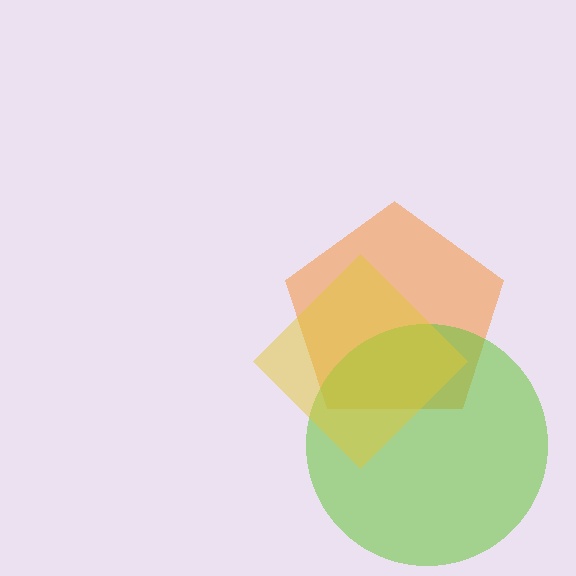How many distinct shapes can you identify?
There are 3 distinct shapes: an orange pentagon, a lime circle, a yellow diamond.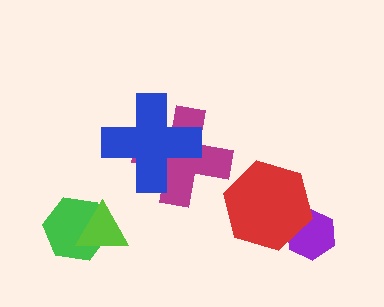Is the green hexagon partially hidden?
Yes, it is partially covered by another shape.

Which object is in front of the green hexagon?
The lime triangle is in front of the green hexagon.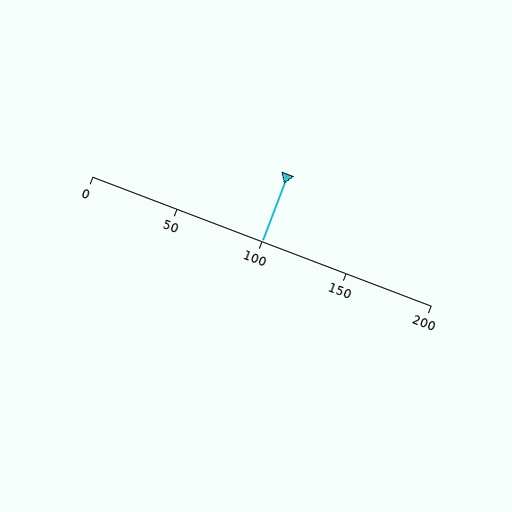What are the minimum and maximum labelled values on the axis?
The axis runs from 0 to 200.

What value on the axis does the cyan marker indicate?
The marker indicates approximately 100.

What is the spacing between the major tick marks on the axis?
The major ticks are spaced 50 apart.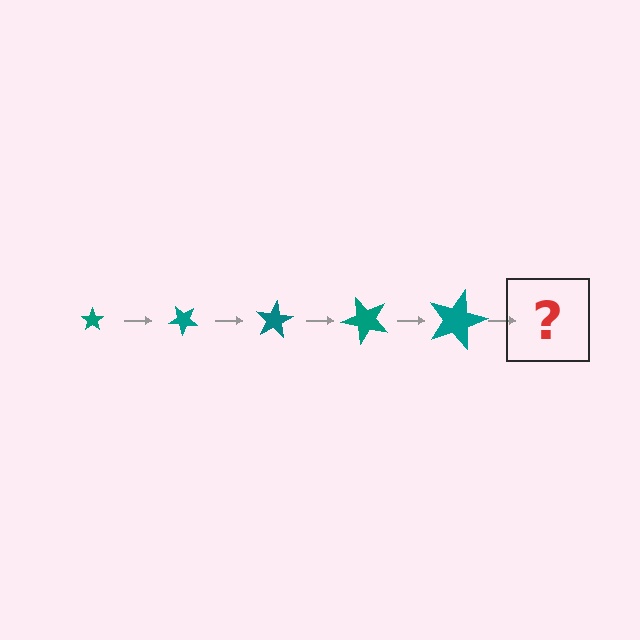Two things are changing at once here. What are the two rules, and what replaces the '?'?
The two rules are that the star grows larger each step and it rotates 40 degrees each step. The '?' should be a star, larger than the previous one and rotated 200 degrees from the start.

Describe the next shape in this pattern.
It should be a star, larger than the previous one and rotated 200 degrees from the start.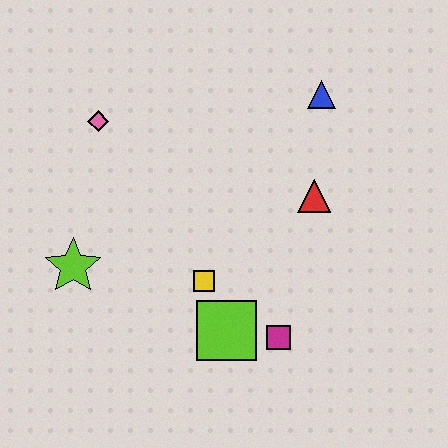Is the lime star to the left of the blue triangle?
Yes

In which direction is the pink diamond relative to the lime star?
The pink diamond is above the lime star.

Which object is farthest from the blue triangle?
The lime star is farthest from the blue triangle.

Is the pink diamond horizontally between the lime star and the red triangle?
Yes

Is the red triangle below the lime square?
No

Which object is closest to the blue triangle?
The red triangle is closest to the blue triangle.